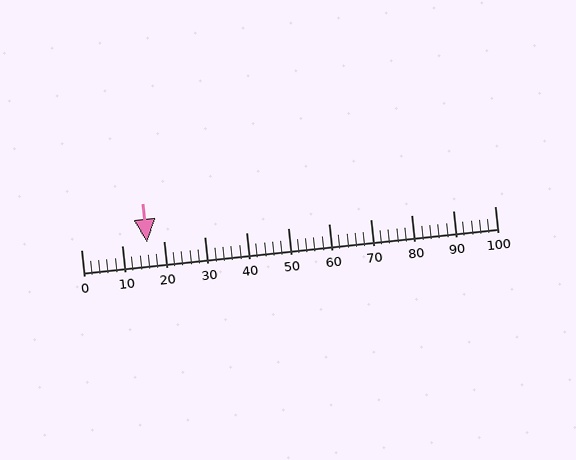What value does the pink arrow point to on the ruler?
The pink arrow points to approximately 16.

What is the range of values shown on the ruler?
The ruler shows values from 0 to 100.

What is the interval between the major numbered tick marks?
The major tick marks are spaced 10 units apart.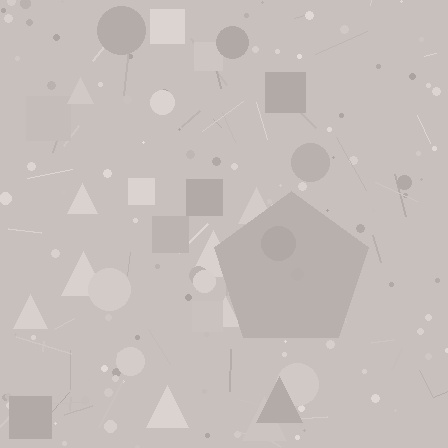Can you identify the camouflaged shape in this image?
The camouflaged shape is a pentagon.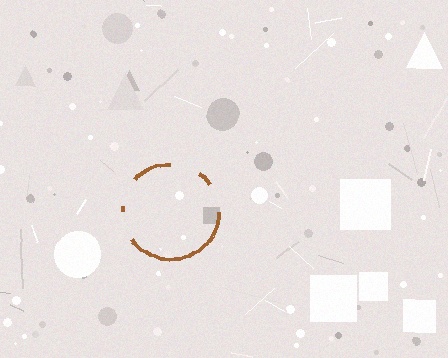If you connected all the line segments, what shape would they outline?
They would outline a circle.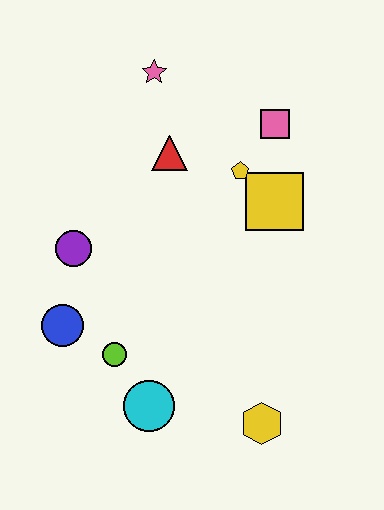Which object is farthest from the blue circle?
The pink square is farthest from the blue circle.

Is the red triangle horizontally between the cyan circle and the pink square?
Yes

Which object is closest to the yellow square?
The yellow pentagon is closest to the yellow square.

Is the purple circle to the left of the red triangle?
Yes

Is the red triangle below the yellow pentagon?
No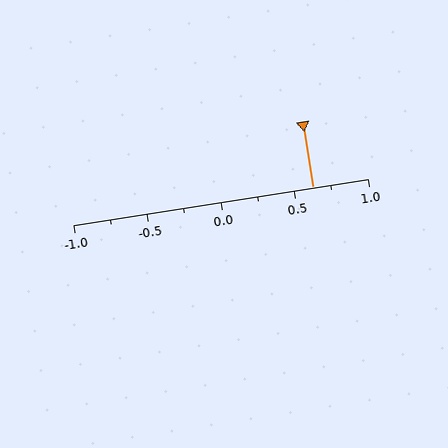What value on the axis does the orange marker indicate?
The marker indicates approximately 0.62.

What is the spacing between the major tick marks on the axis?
The major ticks are spaced 0.5 apart.